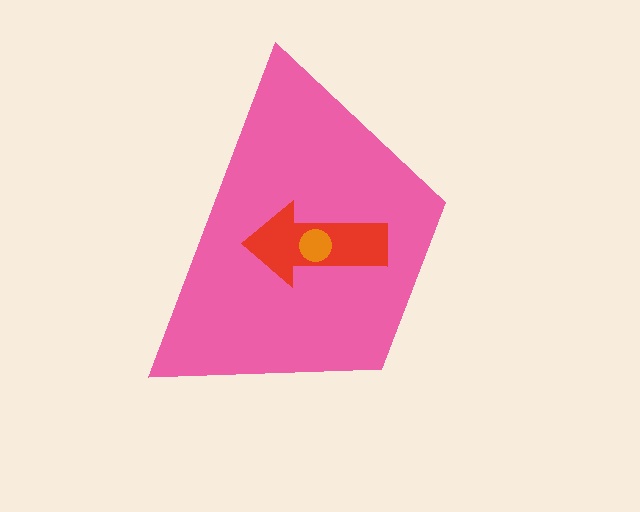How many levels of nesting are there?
3.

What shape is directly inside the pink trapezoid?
The red arrow.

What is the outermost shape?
The pink trapezoid.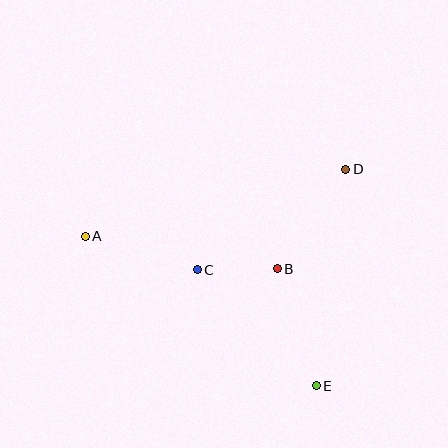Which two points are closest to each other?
Points B and C are closest to each other.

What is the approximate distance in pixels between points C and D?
The distance between C and D is approximately 179 pixels.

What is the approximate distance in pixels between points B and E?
The distance between B and E is approximately 123 pixels.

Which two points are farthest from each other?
Points A and E are farthest from each other.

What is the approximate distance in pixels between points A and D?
The distance between A and D is approximately 269 pixels.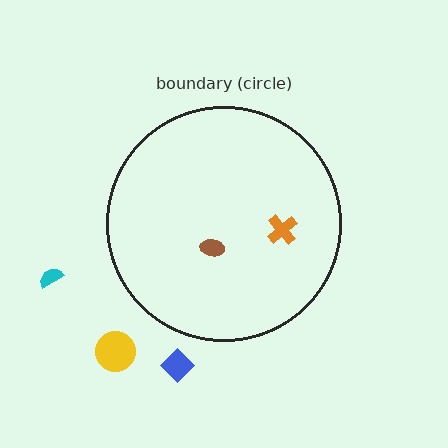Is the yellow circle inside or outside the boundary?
Outside.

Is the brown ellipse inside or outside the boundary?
Inside.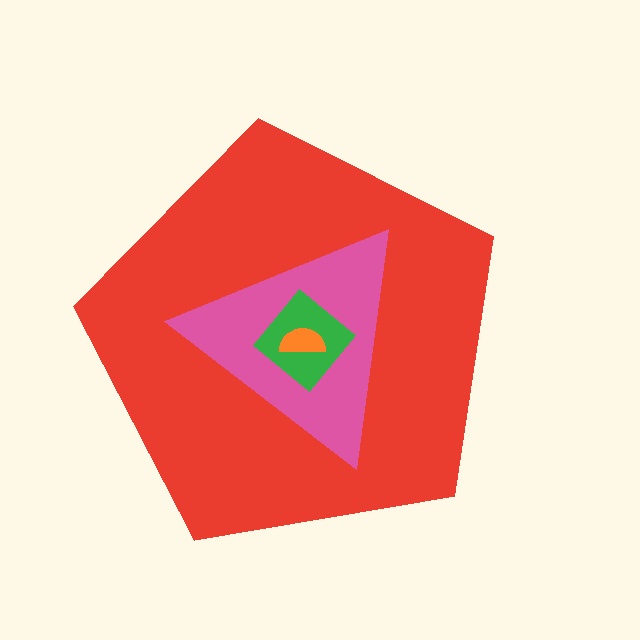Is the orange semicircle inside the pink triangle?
Yes.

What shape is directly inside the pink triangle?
The green diamond.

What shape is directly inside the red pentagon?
The pink triangle.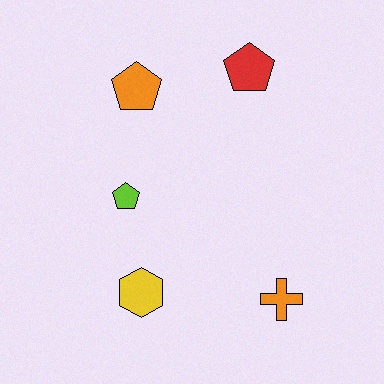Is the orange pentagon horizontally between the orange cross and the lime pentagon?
Yes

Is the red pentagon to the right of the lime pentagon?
Yes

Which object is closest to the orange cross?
The yellow hexagon is closest to the orange cross.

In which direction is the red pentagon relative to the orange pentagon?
The red pentagon is to the right of the orange pentagon.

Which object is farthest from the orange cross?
The orange pentagon is farthest from the orange cross.